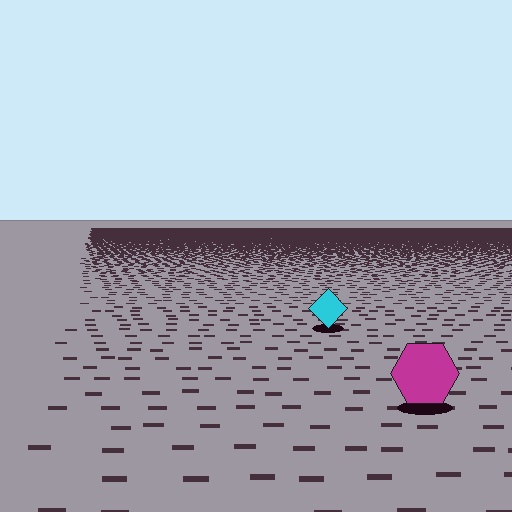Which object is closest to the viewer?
The magenta hexagon is closest. The texture marks near it are larger and more spread out.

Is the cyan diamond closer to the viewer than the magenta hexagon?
No. The magenta hexagon is closer — you can tell from the texture gradient: the ground texture is coarser near it.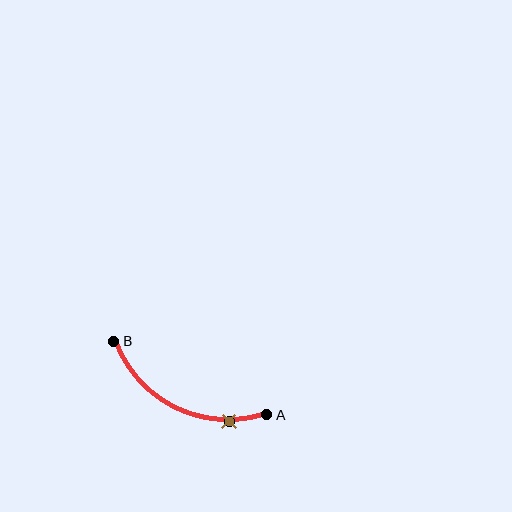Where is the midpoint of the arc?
The arc midpoint is the point on the curve farthest from the straight line joining A and B. It sits below that line.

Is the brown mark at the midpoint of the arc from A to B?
No. The brown mark lies on the arc but is closer to endpoint A. The arc midpoint would be at the point on the curve equidistant along the arc from both A and B.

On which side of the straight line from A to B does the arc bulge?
The arc bulges below the straight line connecting A and B.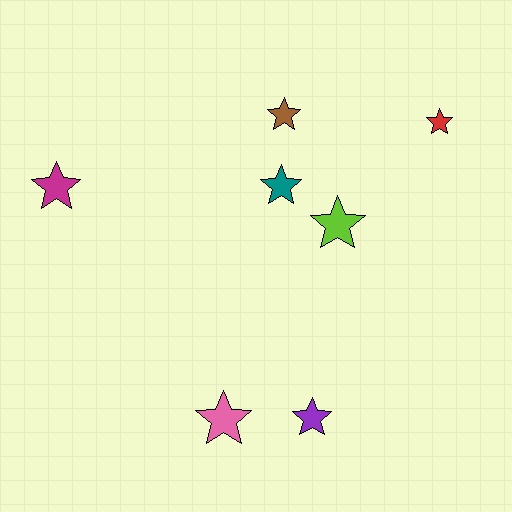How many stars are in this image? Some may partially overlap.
There are 7 stars.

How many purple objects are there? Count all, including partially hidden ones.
There is 1 purple object.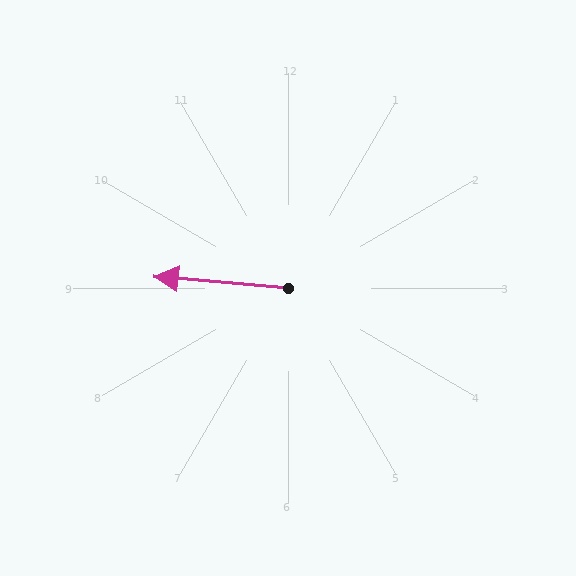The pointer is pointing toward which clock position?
Roughly 9 o'clock.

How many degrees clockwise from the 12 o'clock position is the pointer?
Approximately 275 degrees.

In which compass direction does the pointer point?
West.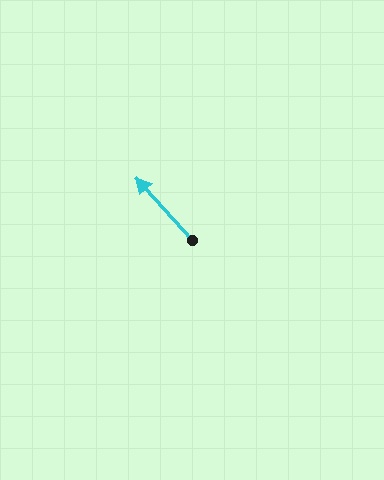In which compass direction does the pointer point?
Northwest.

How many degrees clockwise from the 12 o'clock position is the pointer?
Approximately 318 degrees.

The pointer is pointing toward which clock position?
Roughly 11 o'clock.